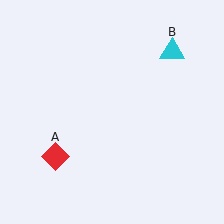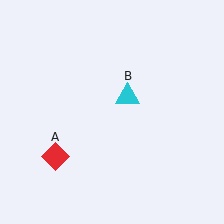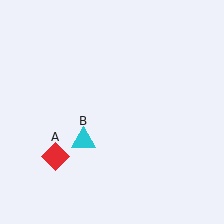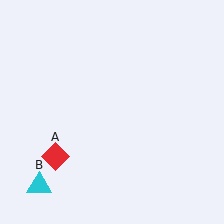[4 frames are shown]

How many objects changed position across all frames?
1 object changed position: cyan triangle (object B).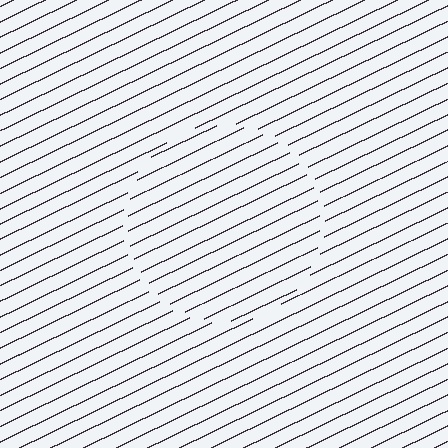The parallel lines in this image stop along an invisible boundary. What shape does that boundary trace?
An illusory circle. The interior of the shape contains the same grating, shifted by half a period — the contour is defined by the phase discontinuity where line-ends from the inner and outer gratings abut.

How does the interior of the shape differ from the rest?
The interior of the shape contains the same grating, shifted by half a period — the contour is defined by the phase discontinuity where line-ends from the inner and outer gratings abut.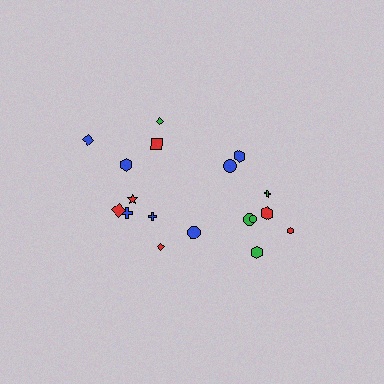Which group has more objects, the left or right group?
The left group.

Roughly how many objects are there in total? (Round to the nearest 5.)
Roughly 20 objects in total.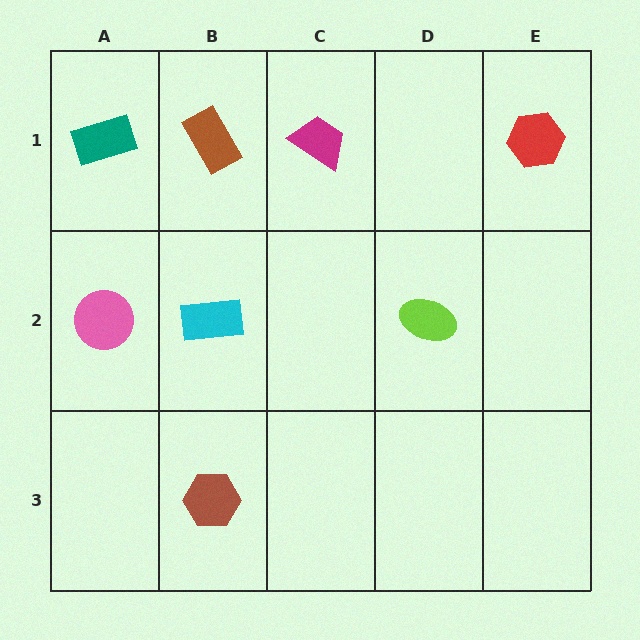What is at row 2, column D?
A lime ellipse.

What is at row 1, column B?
A brown rectangle.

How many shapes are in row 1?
4 shapes.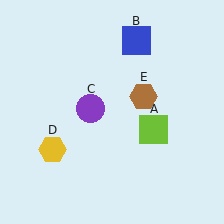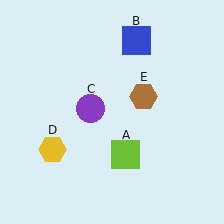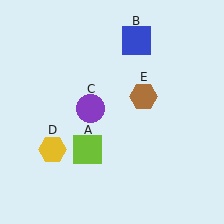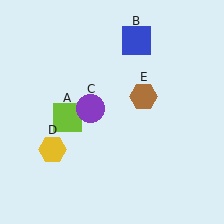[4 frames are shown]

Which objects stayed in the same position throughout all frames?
Blue square (object B) and purple circle (object C) and yellow hexagon (object D) and brown hexagon (object E) remained stationary.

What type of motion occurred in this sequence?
The lime square (object A) rotated clockwise around the center of the scene.